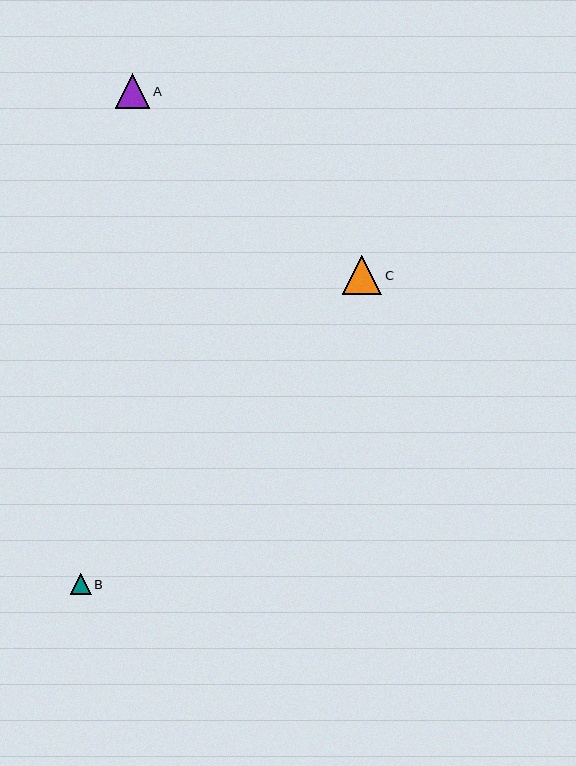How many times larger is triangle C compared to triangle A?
Triangle C is approximately 1.1 times the size of triangle A.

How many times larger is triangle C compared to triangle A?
Triangle C is approximately 1.1 times the size of triangle A.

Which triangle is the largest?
Triangle C is the largest with a size of approximately 39 pixels.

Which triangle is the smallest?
Triangle B is the smallest with a size of approximately 21 pixels.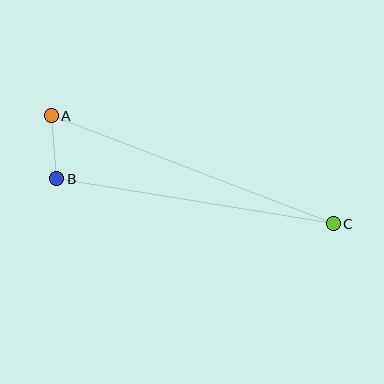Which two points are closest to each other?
Points A and B are closest to each other.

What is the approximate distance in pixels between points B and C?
The distance between B and C is approximately 280 pixels.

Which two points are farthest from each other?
Points A and C are farthest from each other.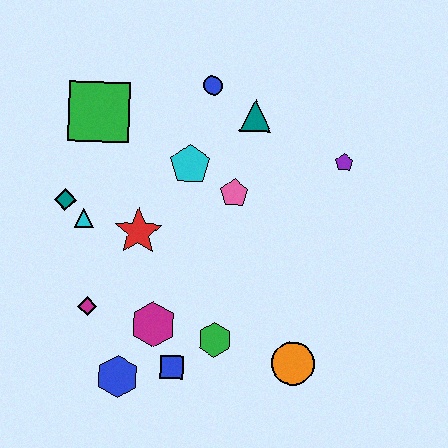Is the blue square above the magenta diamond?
No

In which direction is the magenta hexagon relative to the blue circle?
The magenta hexagon is below the blue circle.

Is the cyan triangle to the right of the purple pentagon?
No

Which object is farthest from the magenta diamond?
The purple pentagon is farthest from the magenta diamond.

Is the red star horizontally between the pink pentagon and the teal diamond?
Yes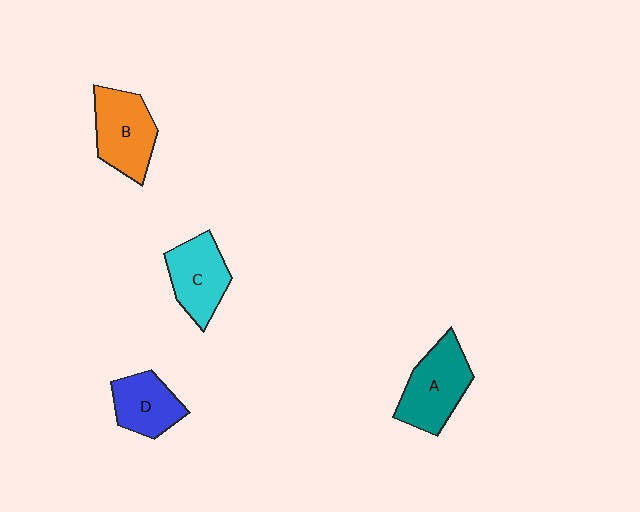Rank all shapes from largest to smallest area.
From largest to smallest: A (teal), B (orange), C (cyan), D (blue).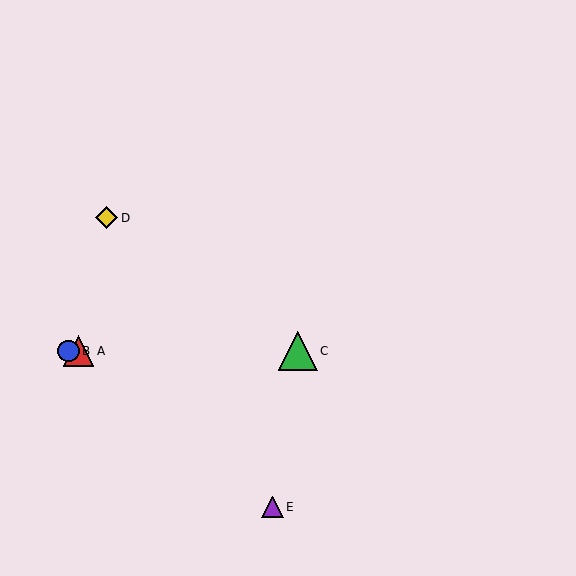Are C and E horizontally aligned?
No, C is at y≈351 and E is at y≈507.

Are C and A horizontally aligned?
Yes, both are at y≈351.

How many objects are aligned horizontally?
3 objects (A, B, C) are aligned horizontally.